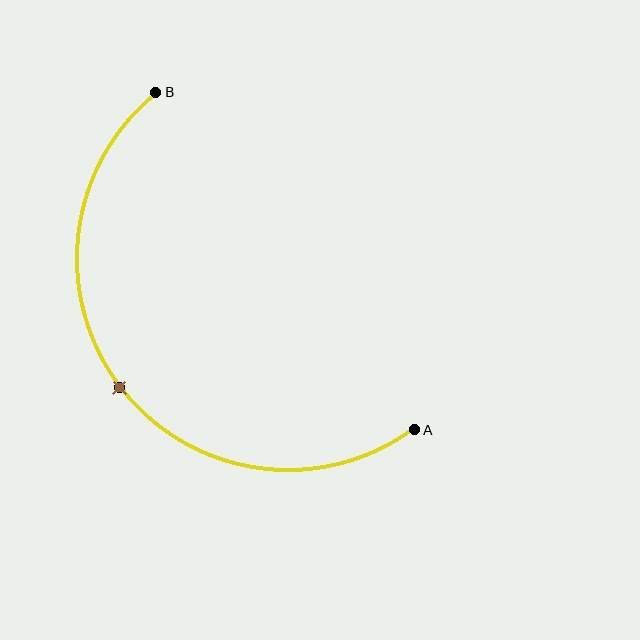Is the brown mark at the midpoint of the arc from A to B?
Yes. The brown mark lies on the arc at equal arc-length from both A and B — it is the arc midpoint.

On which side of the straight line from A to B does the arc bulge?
The arc bulges below and to the left of the straight line connecting A and B.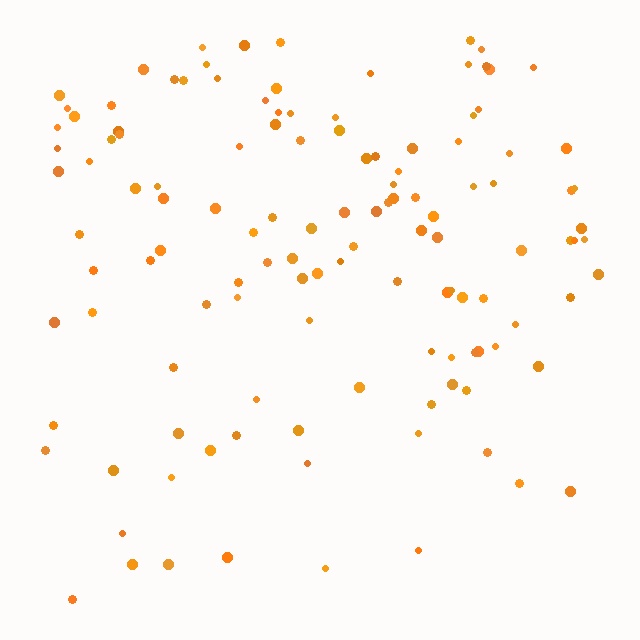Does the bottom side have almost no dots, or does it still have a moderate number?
Still a moderate number, just noticeably fewer than the top.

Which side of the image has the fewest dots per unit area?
The bottom.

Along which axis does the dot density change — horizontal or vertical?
Vertical.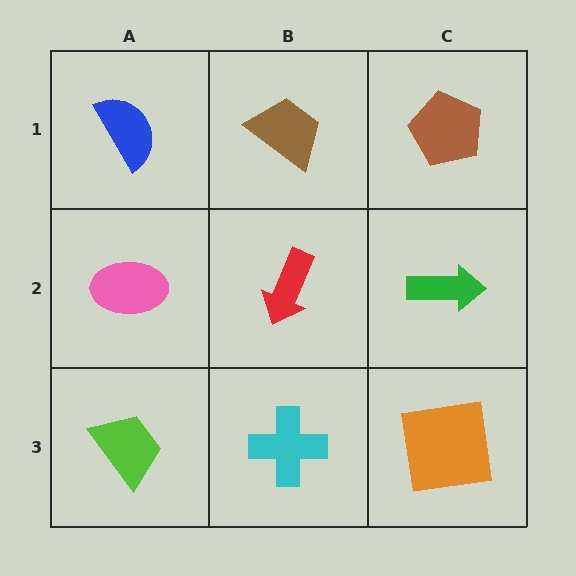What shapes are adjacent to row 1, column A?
A pink ellipse (row 2, column A), a brown trapezoid (row 1, column B).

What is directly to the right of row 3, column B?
An orange square.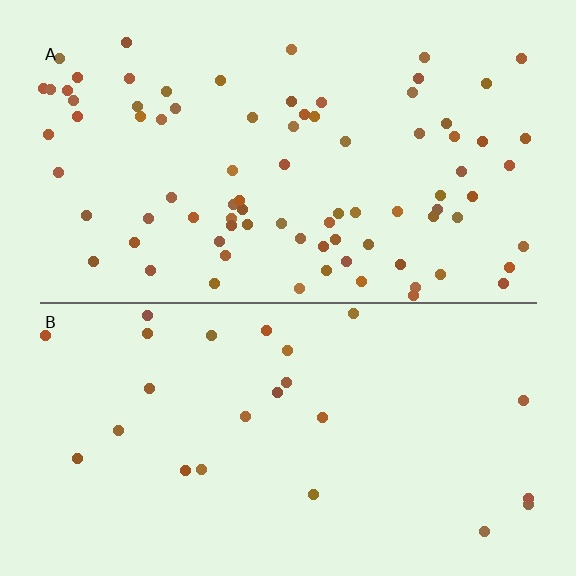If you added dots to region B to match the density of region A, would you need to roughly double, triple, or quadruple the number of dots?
Approximately triple.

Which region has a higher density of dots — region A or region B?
A (the top).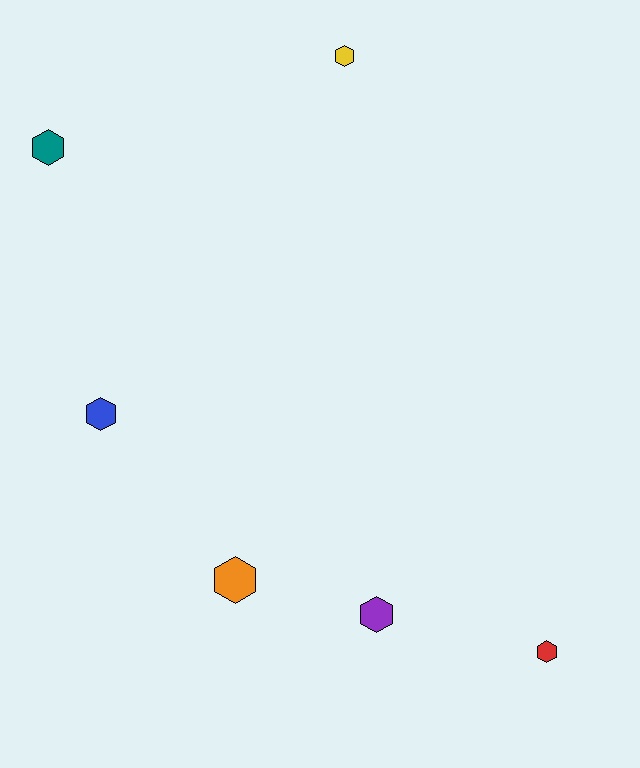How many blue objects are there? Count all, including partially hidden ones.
There is 1 blue object.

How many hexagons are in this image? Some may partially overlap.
There are 6 hexagons.